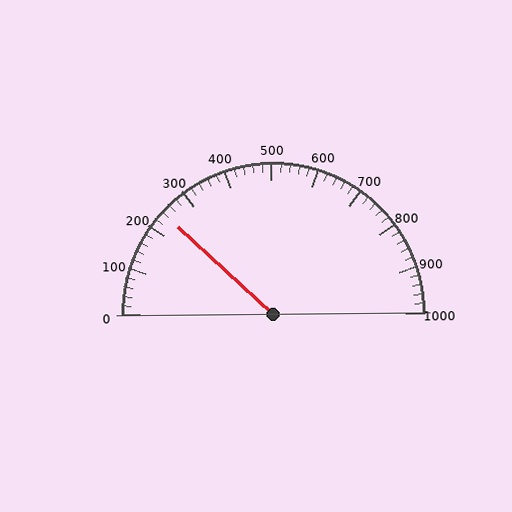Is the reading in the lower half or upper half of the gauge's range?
The reading is in the lower half of the range (0 to 1000).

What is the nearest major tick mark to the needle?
The nearest major tick mark is 200.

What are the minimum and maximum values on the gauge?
The gauge ranges from 0 to 1000.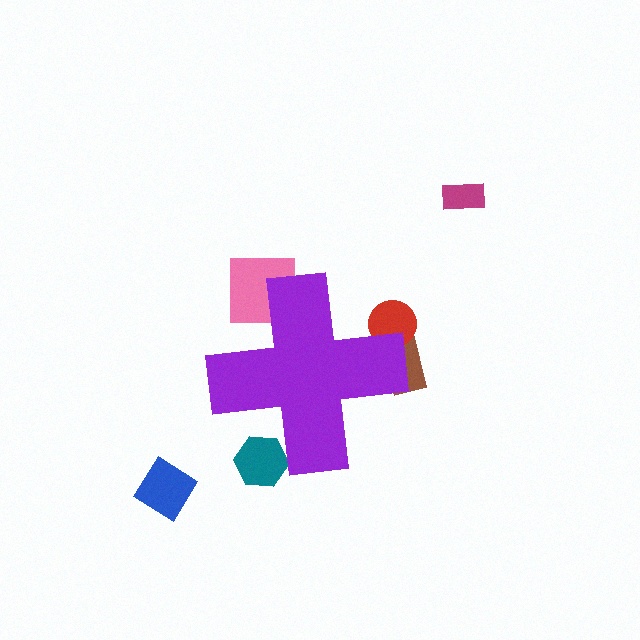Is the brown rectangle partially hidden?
Yes, the brown rectangle is partially hidden behind the purple cross.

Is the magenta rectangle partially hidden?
No, the magenta rectangle is fully visible.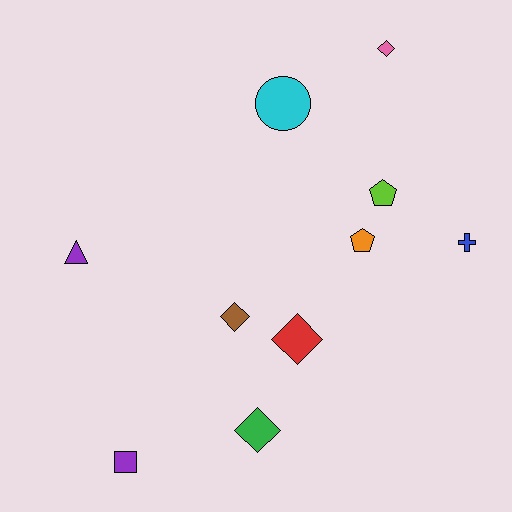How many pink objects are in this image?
There is 1 pink object.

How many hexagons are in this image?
There are no hexagons.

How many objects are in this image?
There are 10 objects.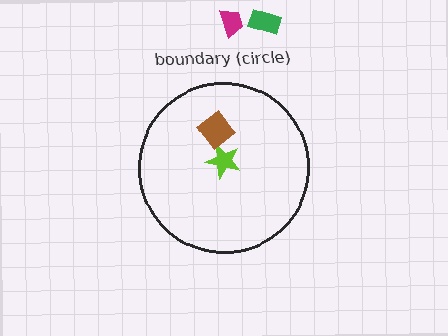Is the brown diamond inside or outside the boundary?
Inside.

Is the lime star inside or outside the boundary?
Inside.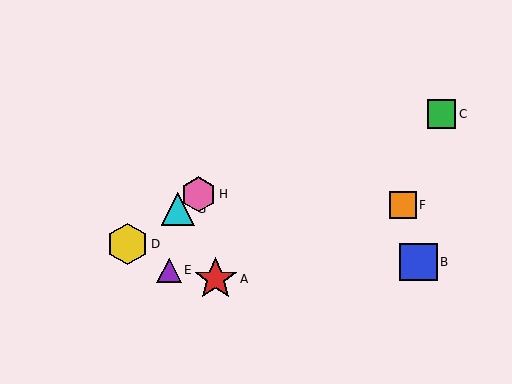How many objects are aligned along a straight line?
3 objects (D, G, H) are aligned along a straight line.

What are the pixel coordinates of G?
Object G is at (178, 209).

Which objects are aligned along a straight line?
Objects D, G, H are aligned along a straight line.